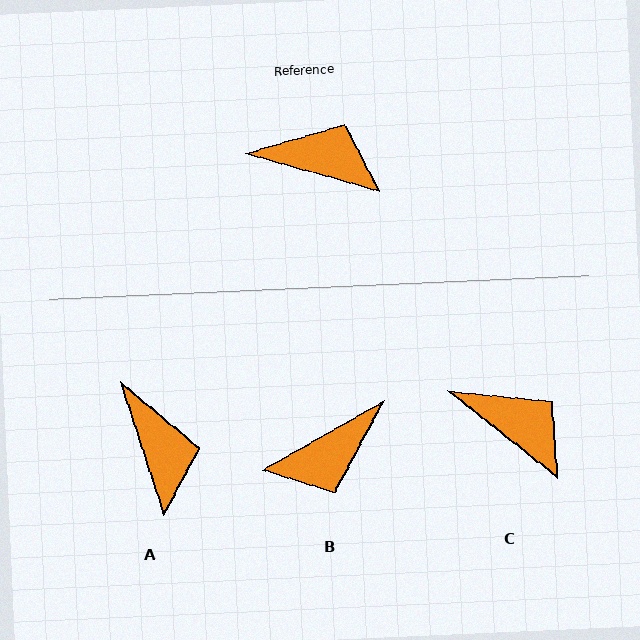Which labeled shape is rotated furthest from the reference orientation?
B, about 134 degrees away.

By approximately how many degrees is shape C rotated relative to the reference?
Approximately 23 degrees clockwise.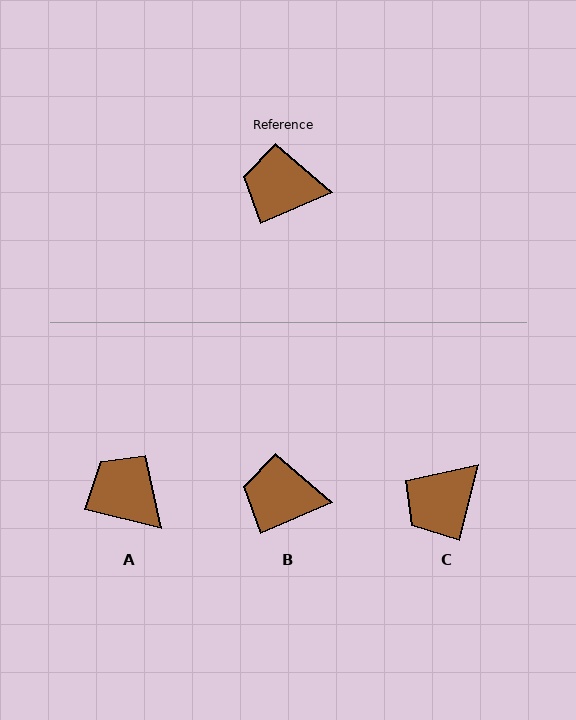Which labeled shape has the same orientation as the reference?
B.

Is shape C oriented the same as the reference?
No, it is off by about 53 degrees.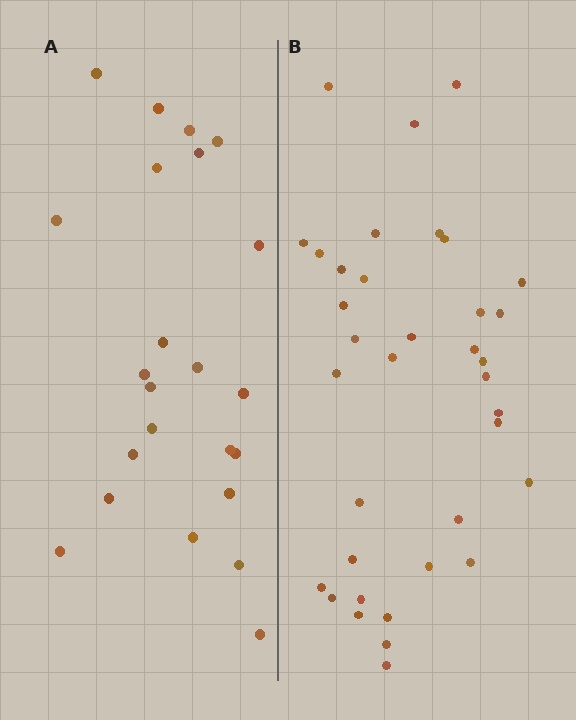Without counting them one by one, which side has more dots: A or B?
Region B (the right region) has more dots.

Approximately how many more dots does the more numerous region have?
Region B has approximately 15 more dots than region A.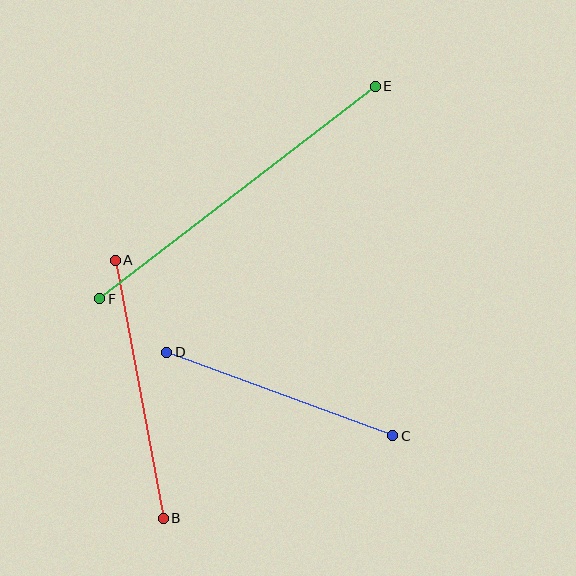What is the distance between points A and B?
The distance is approximately 262 pixels.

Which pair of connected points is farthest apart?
Points E and F are farthest apart.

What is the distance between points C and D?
The distance is approximately 241 pixels.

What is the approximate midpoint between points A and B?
The midpoint is at approximately (139, 389) pixels.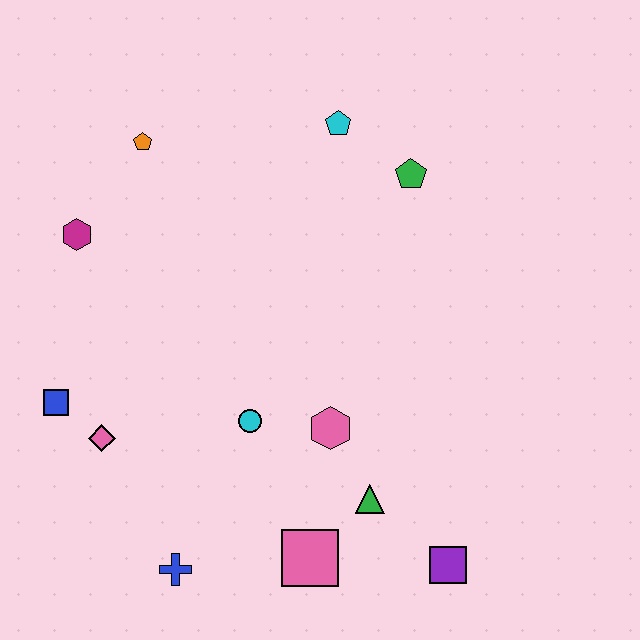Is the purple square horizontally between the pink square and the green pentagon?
No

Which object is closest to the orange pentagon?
The magenta hexagon is closest to the orange pentagon.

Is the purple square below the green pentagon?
Yes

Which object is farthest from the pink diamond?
The green pentagon is farthest from the pink diamond.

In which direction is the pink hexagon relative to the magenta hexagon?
The pink hexagon is to the right of the magenta hexagon.